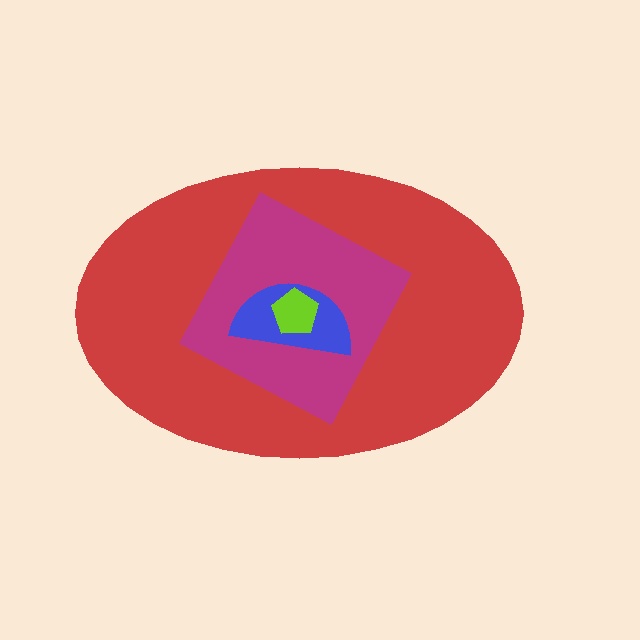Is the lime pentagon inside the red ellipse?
Yes.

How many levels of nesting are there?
4.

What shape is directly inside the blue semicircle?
The lime pentagon.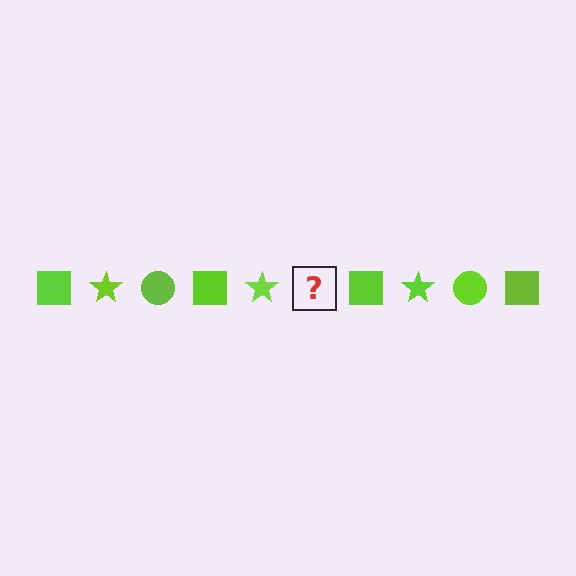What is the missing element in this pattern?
The missing element is a lime circle.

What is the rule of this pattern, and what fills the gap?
The rule is that the pattern cycles through square, star, circle shapes in lime. The gap should be filled with a lime circle.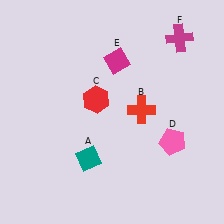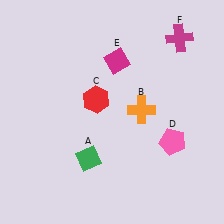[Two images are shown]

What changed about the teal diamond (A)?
In Image 1, A is teal. In Image 2, it changed to green.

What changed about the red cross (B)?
In Image 1, B is red. In Image 2, it changed to orange.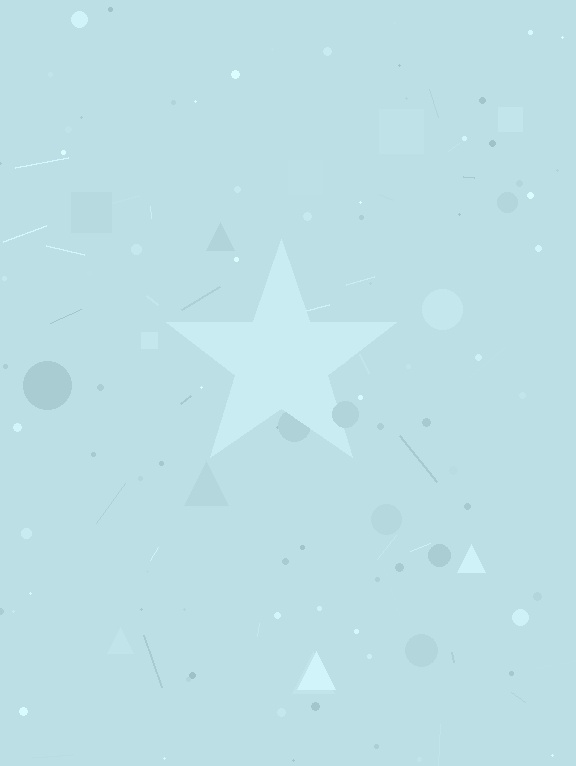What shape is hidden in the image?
A star is hidden in the image.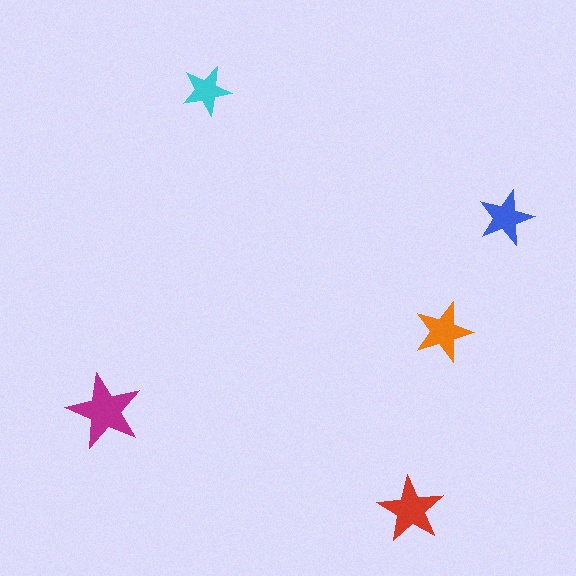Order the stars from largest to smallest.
the magenta one, the red one, the orange one, the blue one, the cyan one.